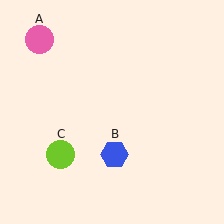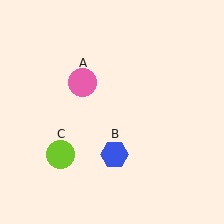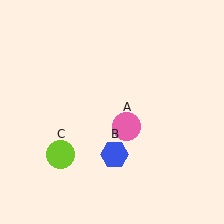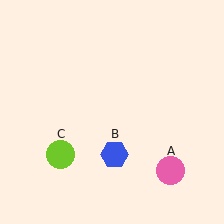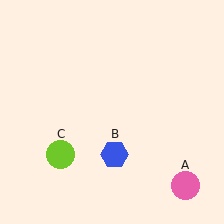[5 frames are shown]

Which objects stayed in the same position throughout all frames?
Blue hexagon (object B) and lime circle (object C) remained stationary.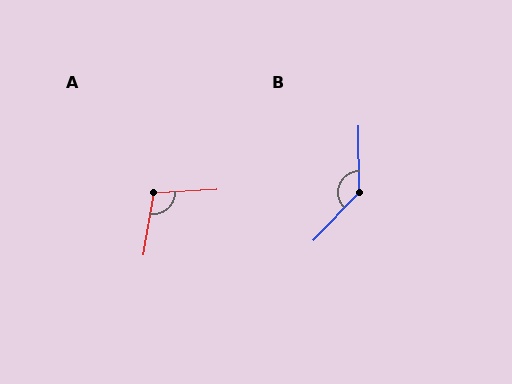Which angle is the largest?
B, at approximately 136 degrees.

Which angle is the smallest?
A, at approximately 103 degrees.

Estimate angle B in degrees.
Approximately 136 degrees.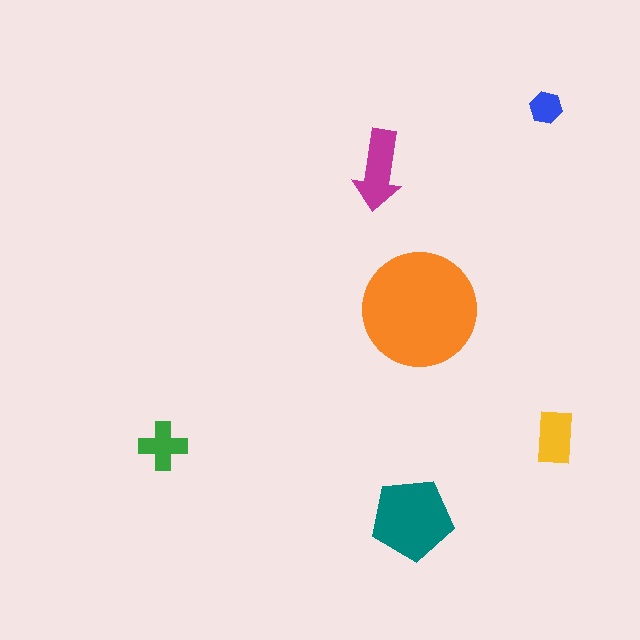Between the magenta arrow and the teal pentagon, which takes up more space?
The teal pentagon.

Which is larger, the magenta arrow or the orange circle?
The orange circle.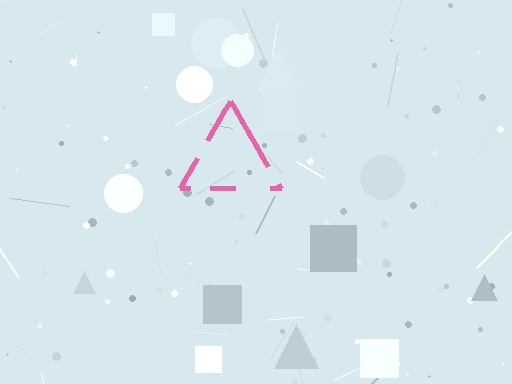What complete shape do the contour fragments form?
The contour fragments form a triangle.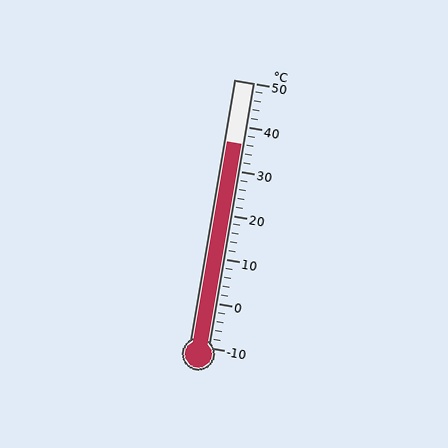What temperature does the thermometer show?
The thermometer shows approximately 36°C.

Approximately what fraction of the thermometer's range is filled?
The thermometer is filled to approximately 75% of its range.